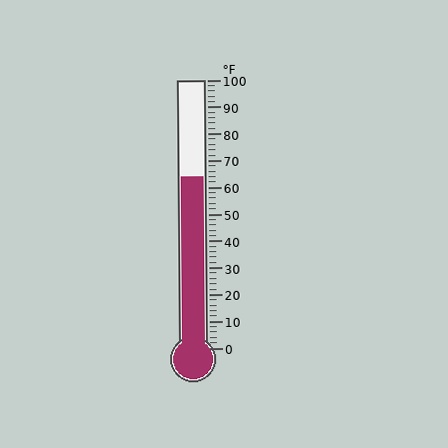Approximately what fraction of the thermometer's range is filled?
The thermometer is filled to approximately 65% of its range.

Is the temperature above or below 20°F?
The temperature is above 20°F.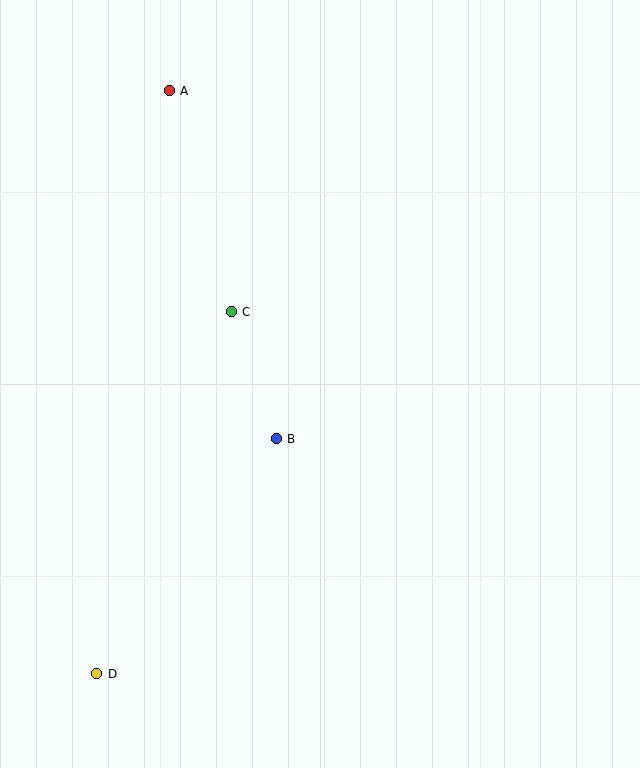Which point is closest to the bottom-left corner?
Point D is closest to the bottom-left corner.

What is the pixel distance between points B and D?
The distance between B and D is 296 pixels.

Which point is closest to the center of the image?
Point B at (276, 439) is closest to the center.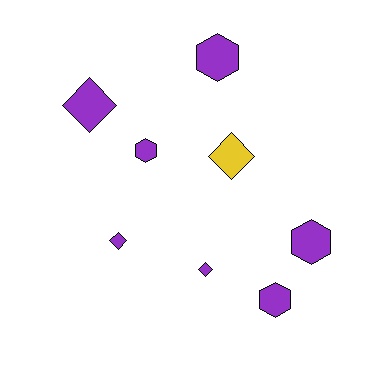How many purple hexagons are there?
There are 4 purple hexagons.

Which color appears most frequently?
Purple, with 7 objects.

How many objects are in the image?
There are 8 objects.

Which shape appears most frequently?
Diamond, with 4 objects.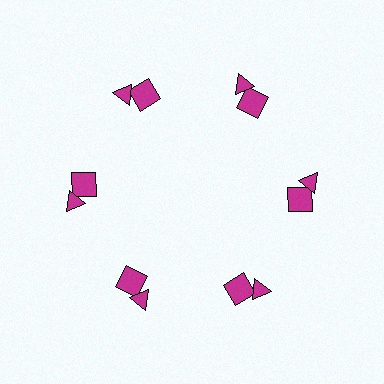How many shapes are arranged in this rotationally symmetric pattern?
There are 12 shapes, arranged in 6 groups of 2.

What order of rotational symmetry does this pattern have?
This pattern has 6-fold rotational symmetry.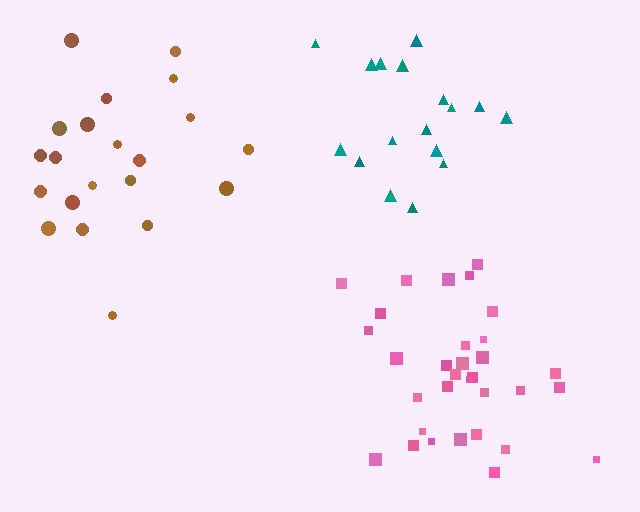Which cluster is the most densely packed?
Pink.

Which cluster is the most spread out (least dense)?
Brown.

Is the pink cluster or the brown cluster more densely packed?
Pink.